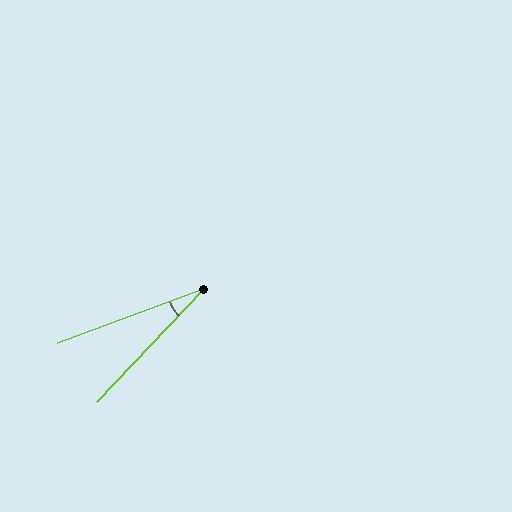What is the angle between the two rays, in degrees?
Approximately 26 degrees.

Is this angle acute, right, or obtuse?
It is acute.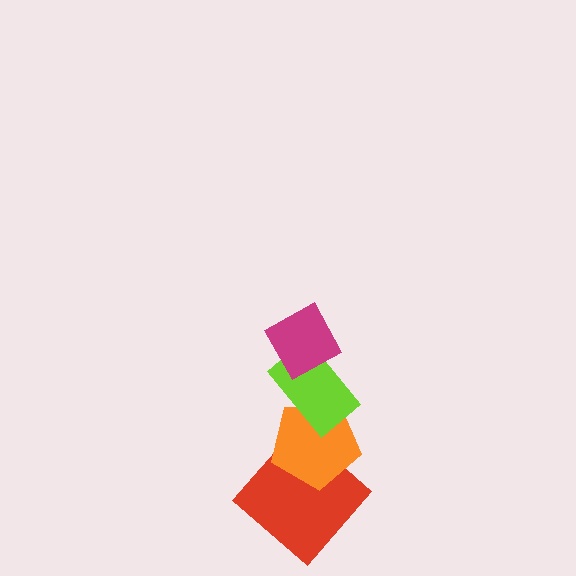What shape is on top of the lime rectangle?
The magenta diamond is on top of the lime rectangle.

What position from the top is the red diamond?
The red diamond is 4th from the top.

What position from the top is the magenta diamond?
The magenta diamond is 1st from the top.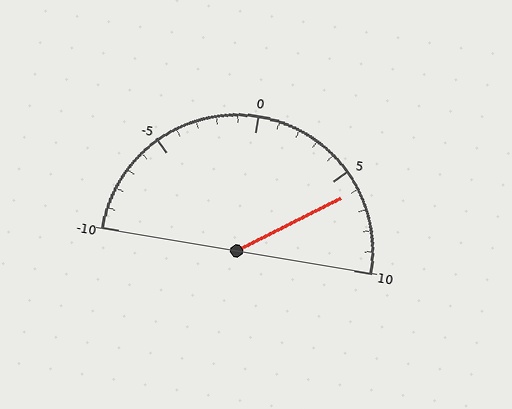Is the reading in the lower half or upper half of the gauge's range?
The reading is in the upper half of the range (-10 to 10).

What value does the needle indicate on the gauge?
The needle indicates approximately 6.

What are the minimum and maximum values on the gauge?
The gauge ranges from -10 to 10.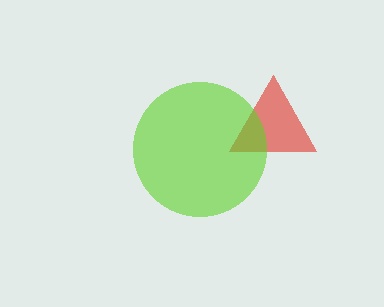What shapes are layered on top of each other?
The layered shapes are: a red triangle, a lime circle.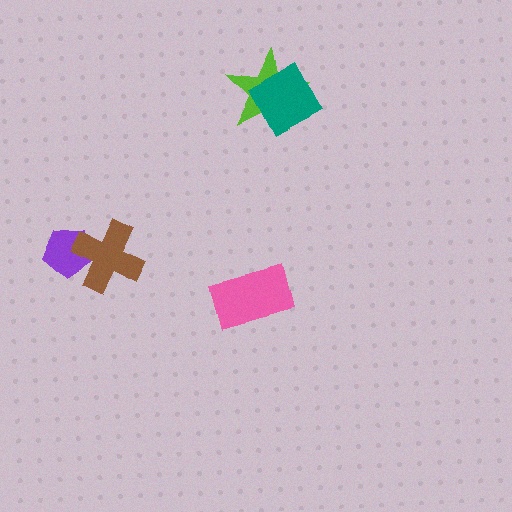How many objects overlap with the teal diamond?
1 object overlaps with the teal diamond.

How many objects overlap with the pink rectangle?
0 objects overlap with the pink rectangle.